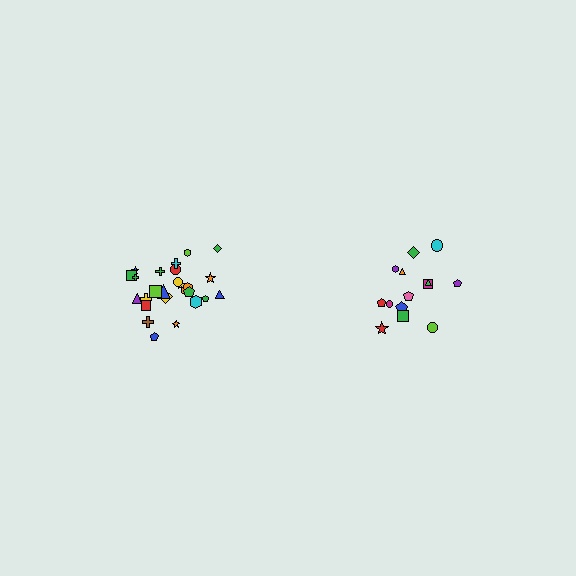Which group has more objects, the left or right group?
The left group.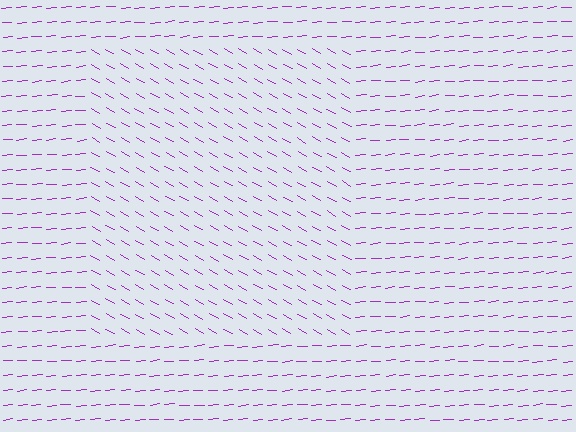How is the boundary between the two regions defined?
The boundary is defined purely by a change in line orientation (approximately 35 degrees difference). All lines are the same color and thickness.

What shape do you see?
I see a rectangle.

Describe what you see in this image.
The image is filled with small purple line segments. A rectangle region in the image has lines oriented differently from the surrounding lines, creating a visible texture boundary.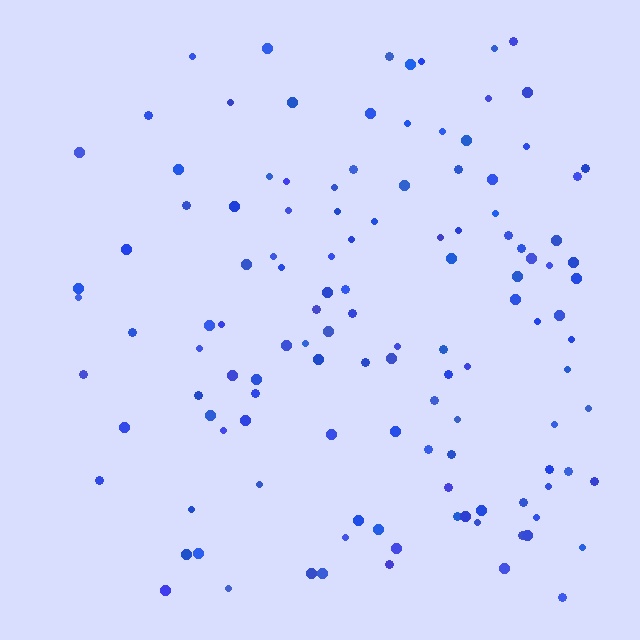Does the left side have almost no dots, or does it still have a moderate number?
Still a moderate number, just noticeably fewer than the right.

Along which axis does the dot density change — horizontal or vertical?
Horizontal.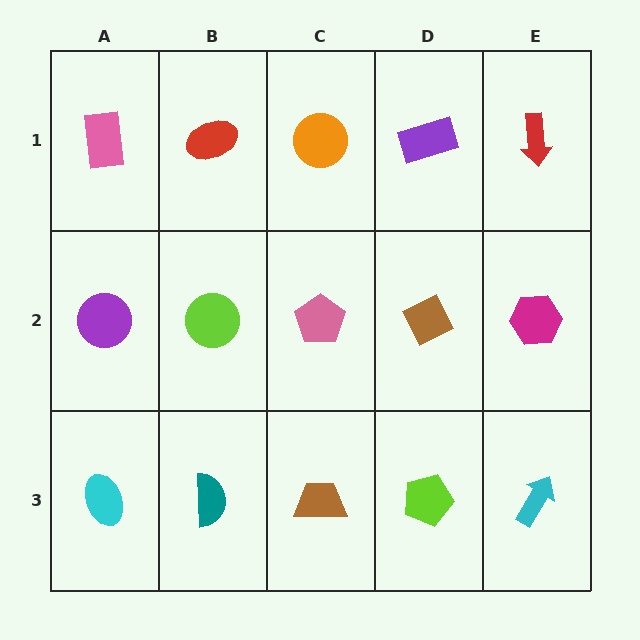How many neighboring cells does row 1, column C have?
3.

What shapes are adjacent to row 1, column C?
A pink pentagon (row 2, column C), a red ellipse (row 1, column B), a purple rectangle (row 1, column D).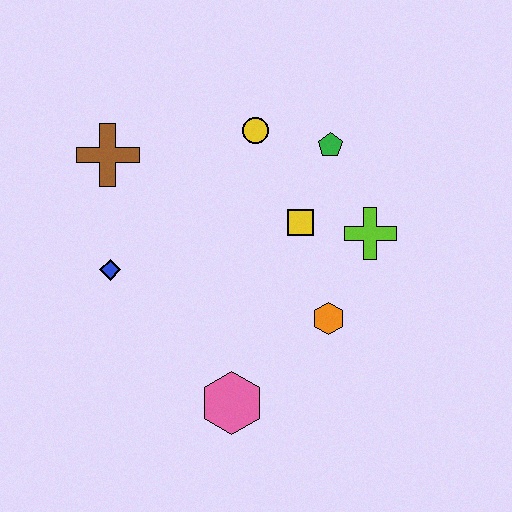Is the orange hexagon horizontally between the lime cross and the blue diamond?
Yes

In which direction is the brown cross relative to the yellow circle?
The brown cross is to the left of the yellow circle.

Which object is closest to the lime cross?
The yellow square is closest to the lime cross.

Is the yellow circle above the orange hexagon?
Yes